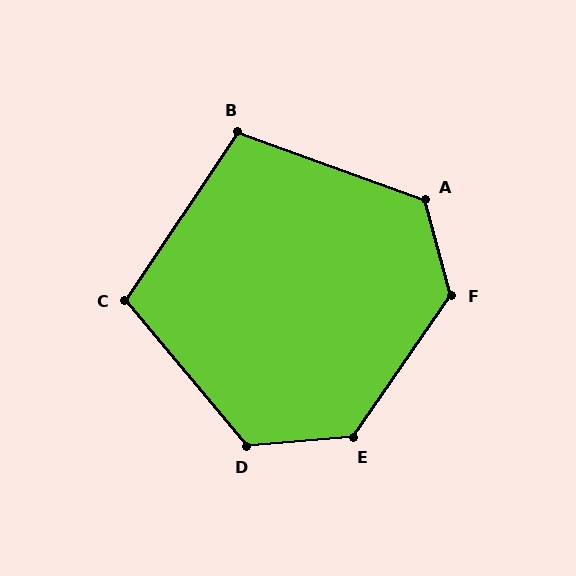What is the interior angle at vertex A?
Approximately 125 degrees (obtuse).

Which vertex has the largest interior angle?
F, at approximately 131 degrees.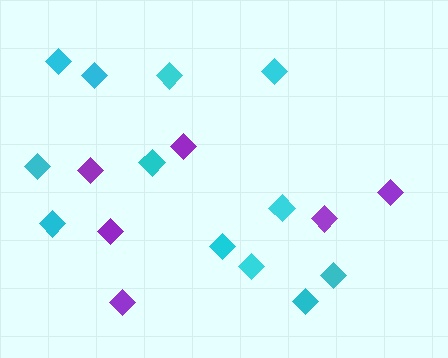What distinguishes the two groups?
There are 2 groups: one group of cyan diamonds (12) and one group of purple diamonds (6).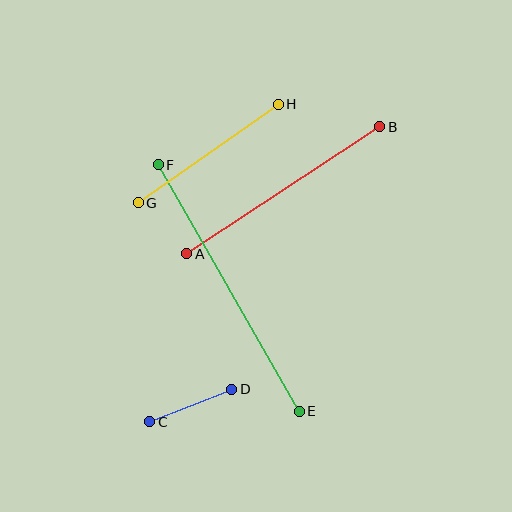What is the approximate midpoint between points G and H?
The midpoint is at approximately (208, 154) pixels.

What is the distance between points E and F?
The distance is approximately 284 pixels.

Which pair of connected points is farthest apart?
Points E and F are farthest apart.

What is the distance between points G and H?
The distance is approximately 171 pixels.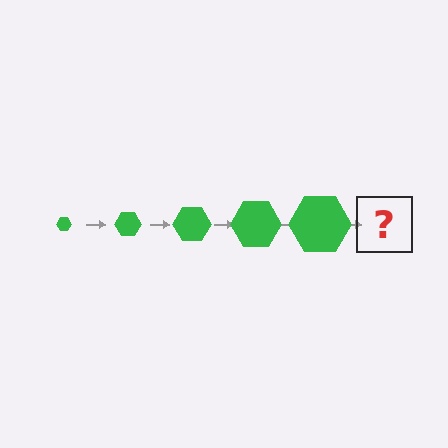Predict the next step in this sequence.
The next step is a green hexagon, larger than the previous one.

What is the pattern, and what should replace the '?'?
The pattern is that the hexagon gets progressively larger each step. The '?' should be a green hexagon, larger than the previous one.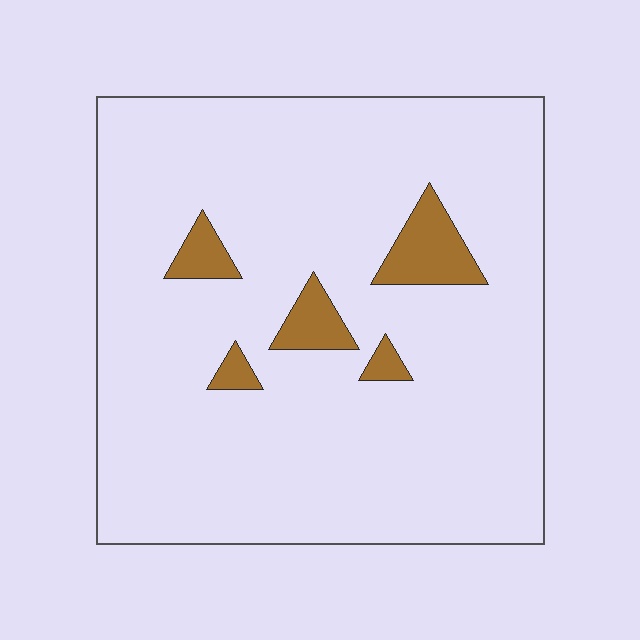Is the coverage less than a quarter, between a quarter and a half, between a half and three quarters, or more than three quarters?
Less than a quarter.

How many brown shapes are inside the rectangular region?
5.